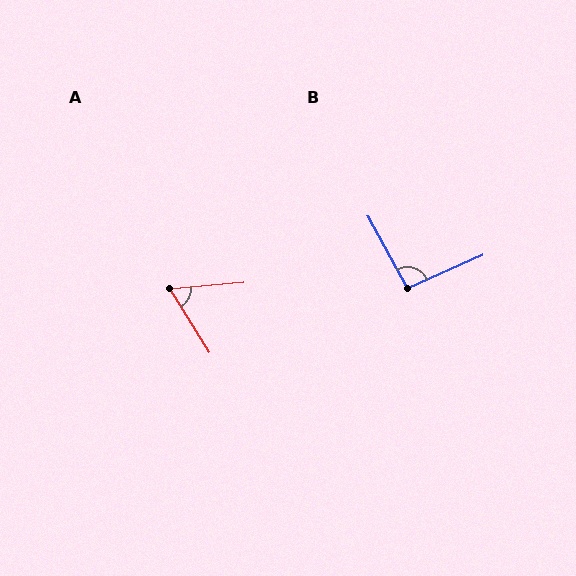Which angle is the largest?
B, at approximately 95 degrees.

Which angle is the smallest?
A, at approximately 63 degrees.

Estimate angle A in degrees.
Approximately 63 degrees.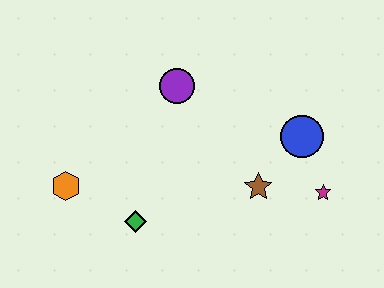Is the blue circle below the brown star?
No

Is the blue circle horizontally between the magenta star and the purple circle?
Yes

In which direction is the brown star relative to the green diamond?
The brown star is to the right of the green diamond.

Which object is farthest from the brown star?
The orange hexagon is farthest from the brown star.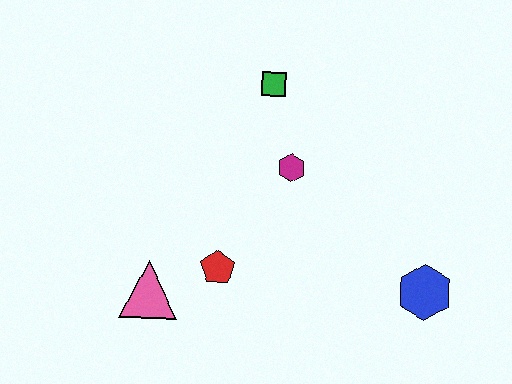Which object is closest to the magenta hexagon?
The green square is closest to the magenta hexagon.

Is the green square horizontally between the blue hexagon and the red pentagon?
Yes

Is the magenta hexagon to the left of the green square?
No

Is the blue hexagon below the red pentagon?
Yes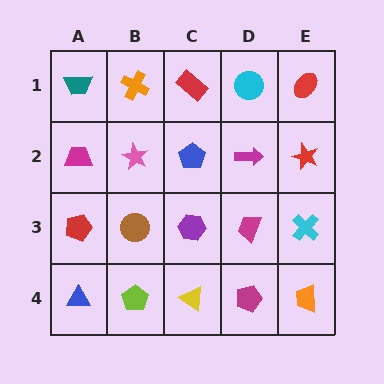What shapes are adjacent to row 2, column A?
A teal trapezoid (row 1, column A), a red pentagon (row 3, column A), a pink star (row 2, column B).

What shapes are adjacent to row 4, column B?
A brown circle (row 3, column B), a blue triangle (row 4, column A), a yellow triangle (row 4, column C).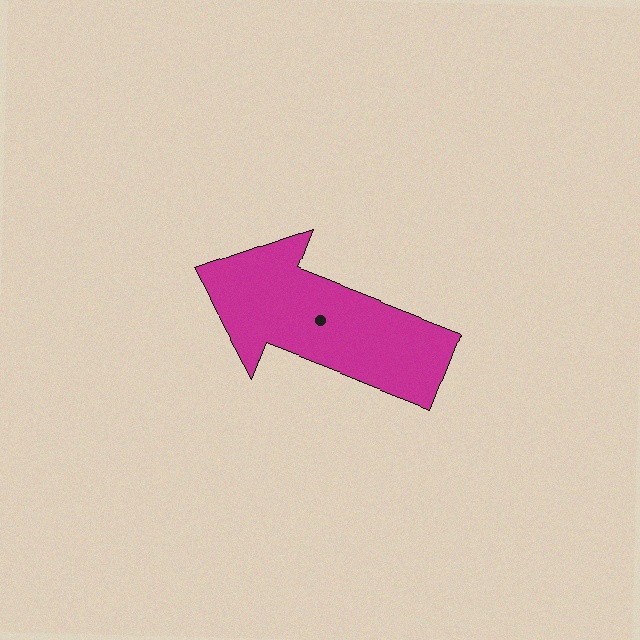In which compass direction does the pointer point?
West.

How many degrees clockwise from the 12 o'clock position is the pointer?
Approximately 291 degrees.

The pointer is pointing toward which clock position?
Roughly 10 o'clock.